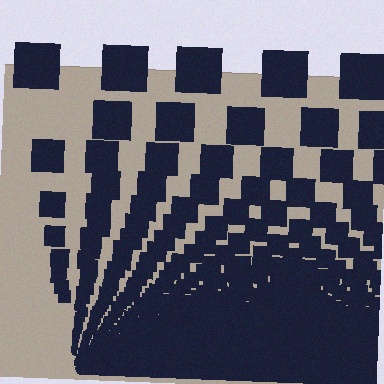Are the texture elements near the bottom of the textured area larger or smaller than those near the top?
Smaller. The gradient is inverted — elements near the bottom are smaller and denser.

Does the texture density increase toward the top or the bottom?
Density increases toward the bottom.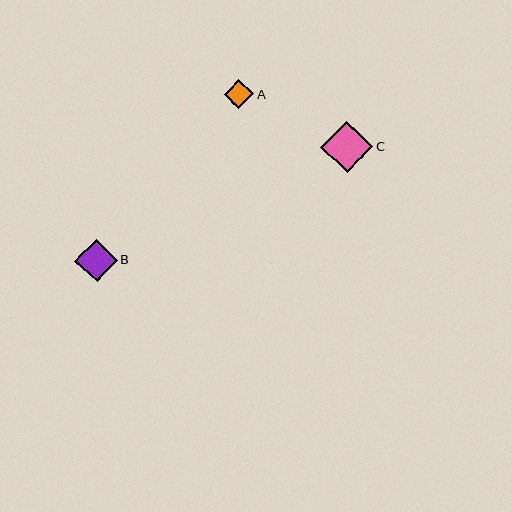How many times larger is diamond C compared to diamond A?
Diamond C is approximately 1.8 times the size of diamond A.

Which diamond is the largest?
Diamond C is the largest with a size of approximately 52 pixels.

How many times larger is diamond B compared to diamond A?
Diamond B is approximately 1.4 times the size of diamond A.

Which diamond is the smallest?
Diamond A is the smallest with a size of approximately 29 pixels.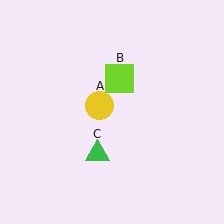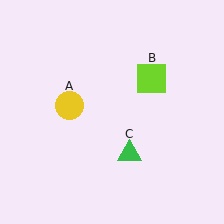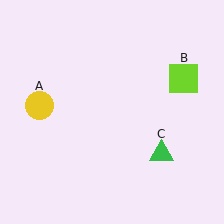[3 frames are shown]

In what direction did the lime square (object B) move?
The lime square (object B) moved right.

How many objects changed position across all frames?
3 objects changed position: yellow circle (object A), lime square (object B), green triangle (object C).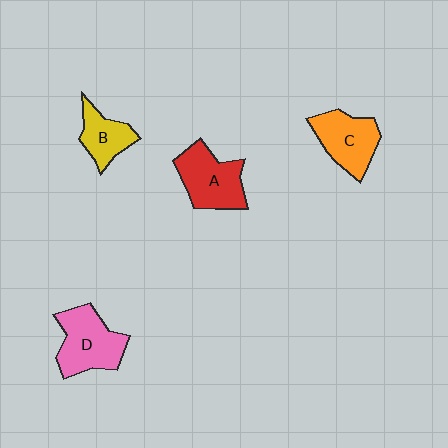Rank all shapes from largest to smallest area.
From largest to smallest: D (pink), A (red), C (orange), B (yellow).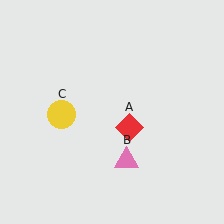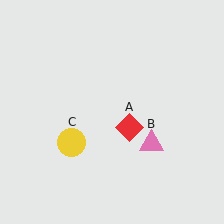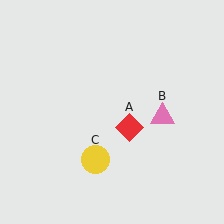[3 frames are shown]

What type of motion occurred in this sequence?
The pink triangle (object B), yellow circle (object C) rotated counterclockwise around the center of the scene.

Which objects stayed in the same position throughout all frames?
Red diamond (object A) remained stationary.